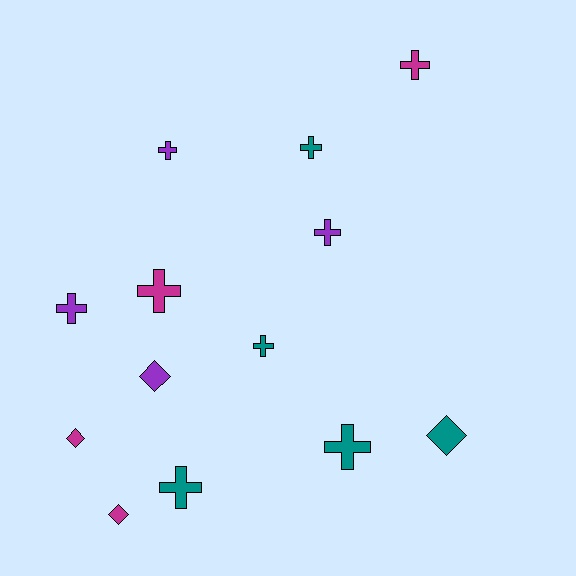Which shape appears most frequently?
Cross, with 9 objects.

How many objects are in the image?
There are 13 objects.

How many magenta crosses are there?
There are 2 magenta crosses.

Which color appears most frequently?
Teal, with 5 objects.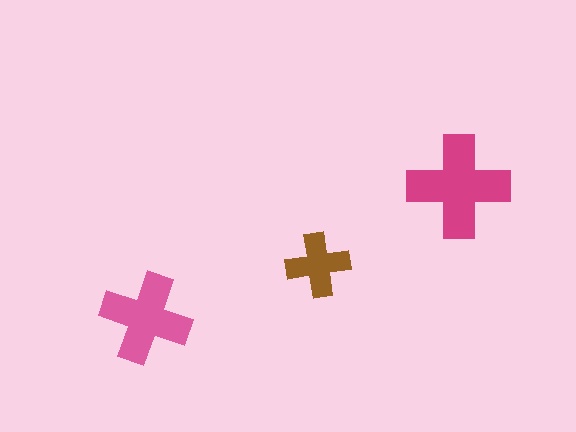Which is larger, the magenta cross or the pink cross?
The magenta one.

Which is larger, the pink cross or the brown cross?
The pink one.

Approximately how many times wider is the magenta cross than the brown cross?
About 1.5 times wider.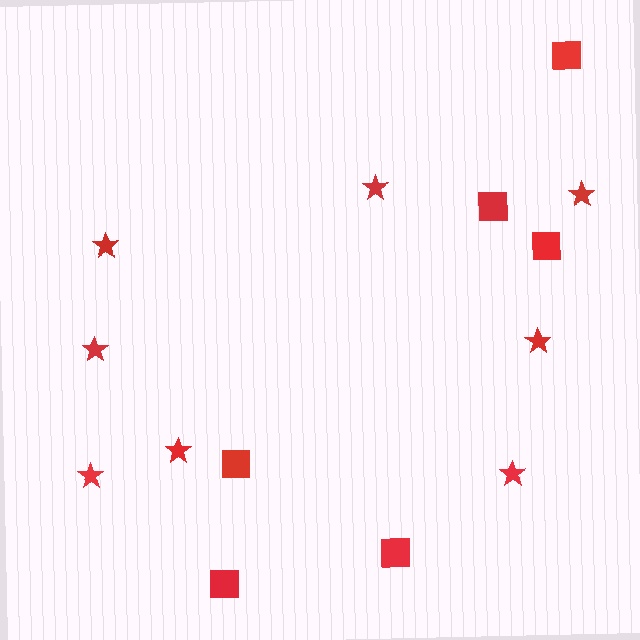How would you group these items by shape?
There are 2 groups: one group of squares (6) and one group of stars (8).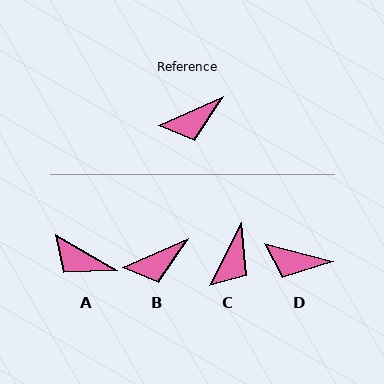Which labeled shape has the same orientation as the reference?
B.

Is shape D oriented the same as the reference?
No, it is off by about 39 degrees.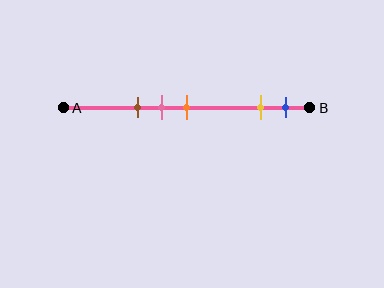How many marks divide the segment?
There are 5 marks dividing the segment.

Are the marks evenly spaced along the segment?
No, the marks are not evenly spaced.